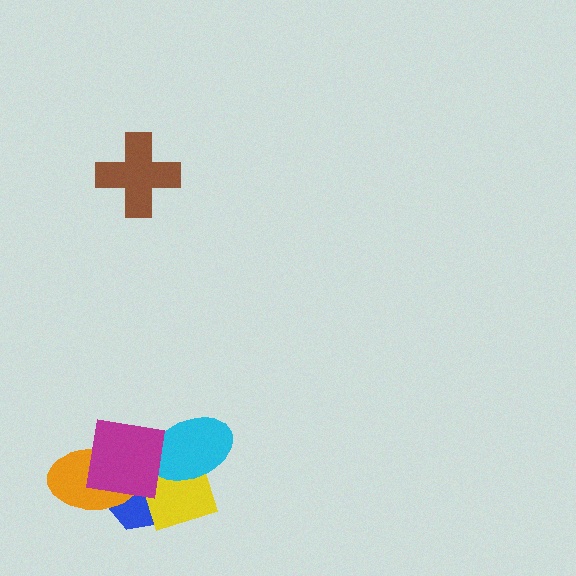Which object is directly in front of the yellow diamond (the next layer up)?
The cyan ellipse is directly in front of the yellow diamond.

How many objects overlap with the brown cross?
0 objects overlap with the brown cross.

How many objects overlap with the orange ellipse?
2 objects overlap with the orange ellipse.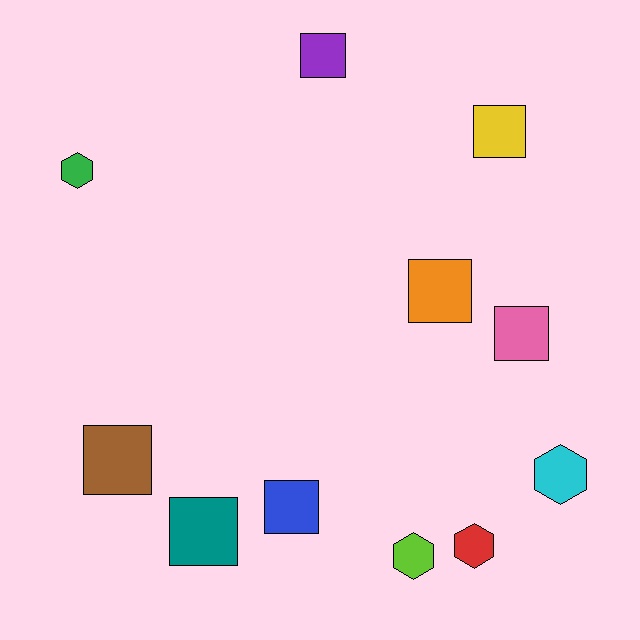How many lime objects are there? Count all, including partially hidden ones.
There is 1 lime object.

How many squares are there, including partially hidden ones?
There are 7 squares.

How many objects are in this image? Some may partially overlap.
There are 11 objects.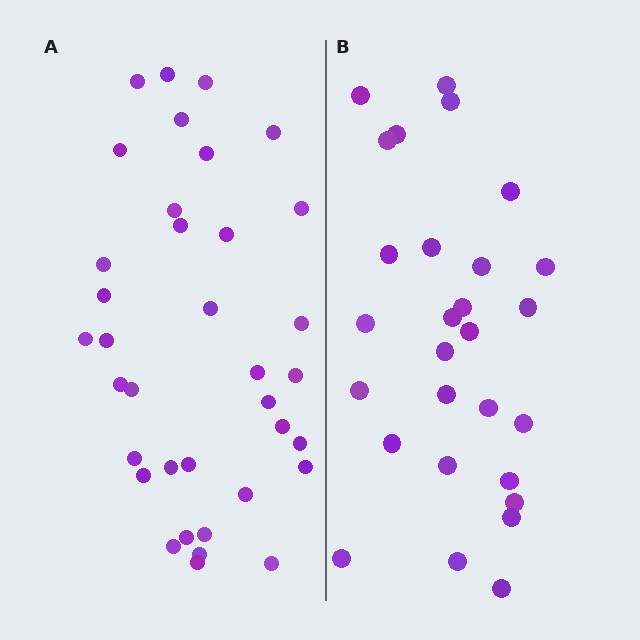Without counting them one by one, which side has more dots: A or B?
Region A (the left region) has more dots.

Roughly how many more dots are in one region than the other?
Region A has roughly 8 or so more dots than region B.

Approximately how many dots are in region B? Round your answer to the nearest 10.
About 30 dots. (The exact count is 28, which rounds to 30.)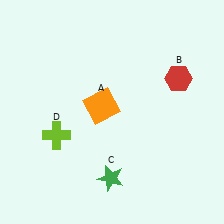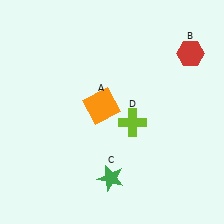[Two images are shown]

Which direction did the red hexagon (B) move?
The red hexagon (B) moved up.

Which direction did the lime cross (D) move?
The lime cross (D) moved right.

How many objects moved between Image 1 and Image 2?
2 objects moved between the two images.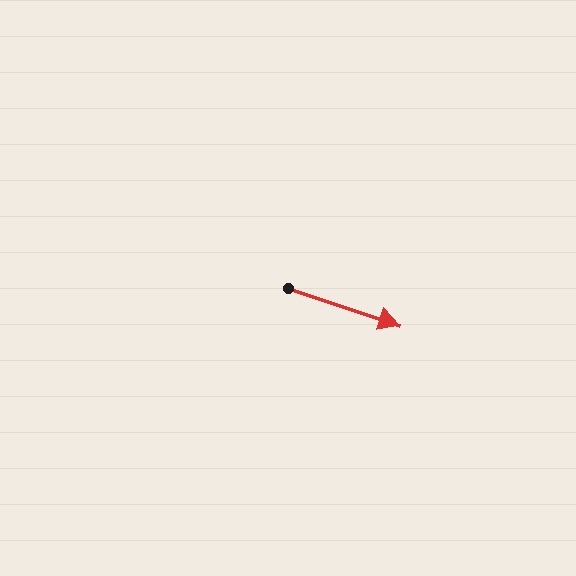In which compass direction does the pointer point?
East.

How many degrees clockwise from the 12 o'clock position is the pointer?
Approximately 109 degrees.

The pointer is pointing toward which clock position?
Roughly 4 o'clock.